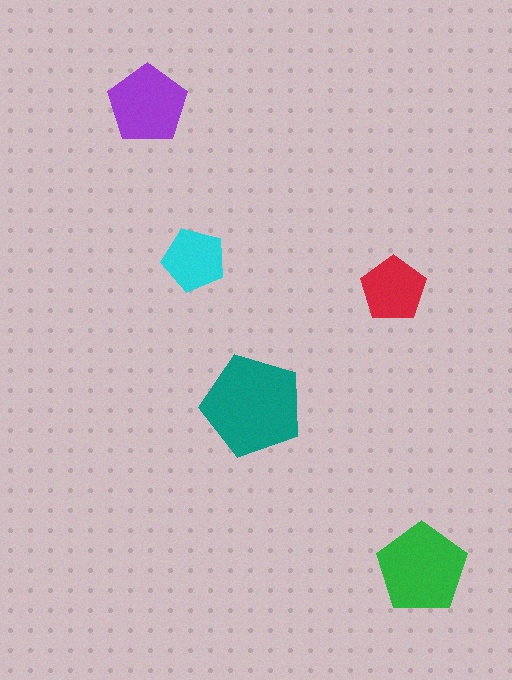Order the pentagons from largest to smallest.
the teal one, the green one, the purple one, the red one, the cyan one.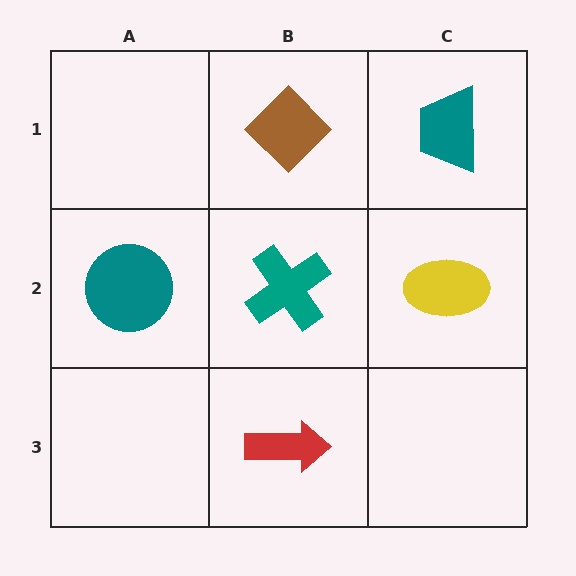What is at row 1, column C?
A teal trapezoid.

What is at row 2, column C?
A yellow ellipse.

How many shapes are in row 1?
2 shapes.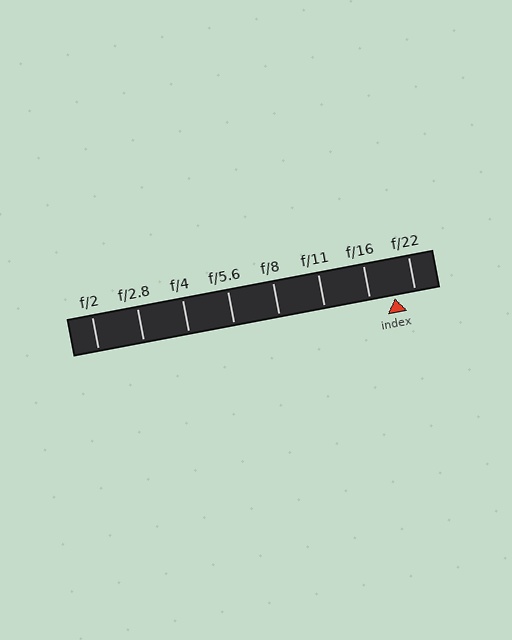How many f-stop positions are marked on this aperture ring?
There are 8 f-stop positions marked.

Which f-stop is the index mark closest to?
The index mark is closest to f/22.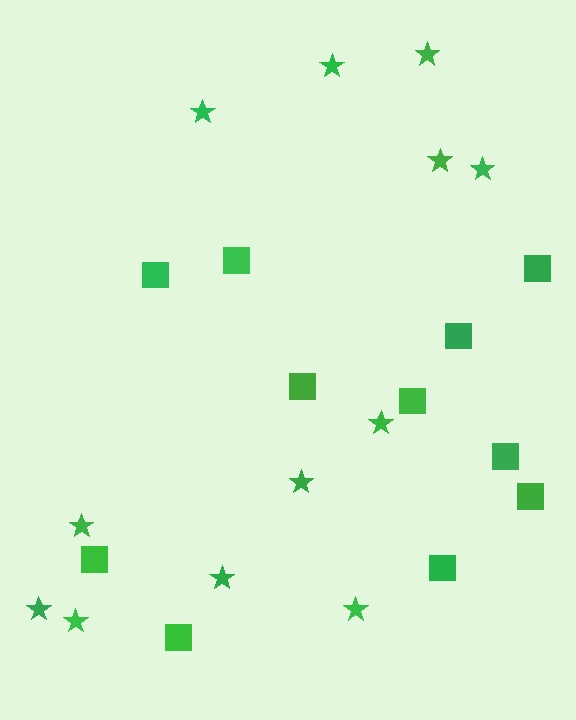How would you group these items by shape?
There are 2 groups: one group of stars (12) and one group of squares (11).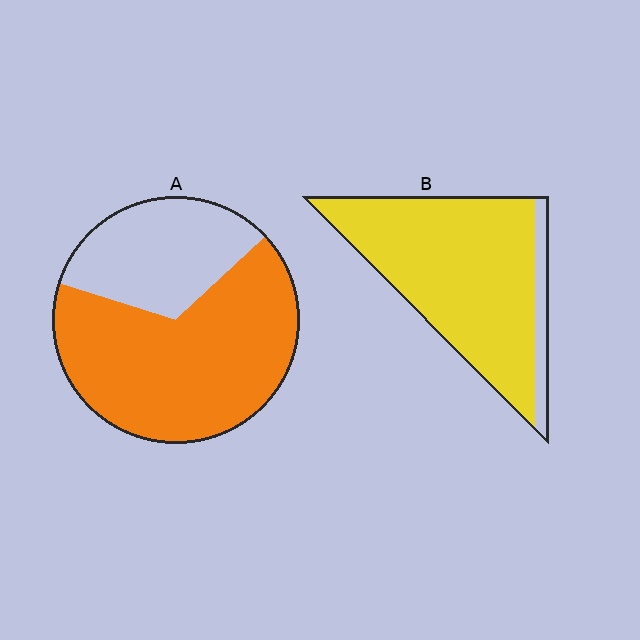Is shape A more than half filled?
Yes.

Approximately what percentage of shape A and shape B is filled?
A is approximately 65% and B is approximately 90%.